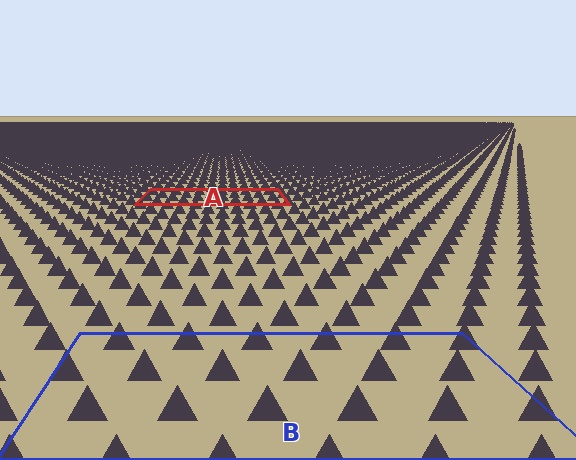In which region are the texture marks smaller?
The texture marks are smaller in region A, because it is farther away.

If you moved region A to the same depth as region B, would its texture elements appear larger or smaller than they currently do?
They would appear larger. At a closer depth, the same texture elements are projected at a bigger on-screen size.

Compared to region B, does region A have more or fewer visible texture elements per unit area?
Region A has more texture elements per unit area — they are packed more densely because it is farther away.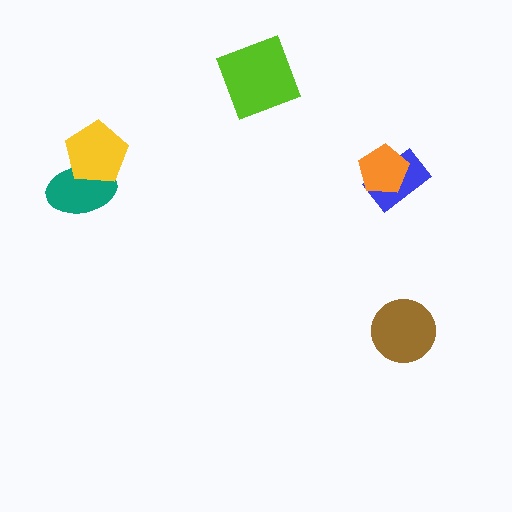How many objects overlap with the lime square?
0 objects overlap with the lime square.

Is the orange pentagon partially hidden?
No, no other shape covers it.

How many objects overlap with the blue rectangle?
1 object overlaps with the blue rectangle.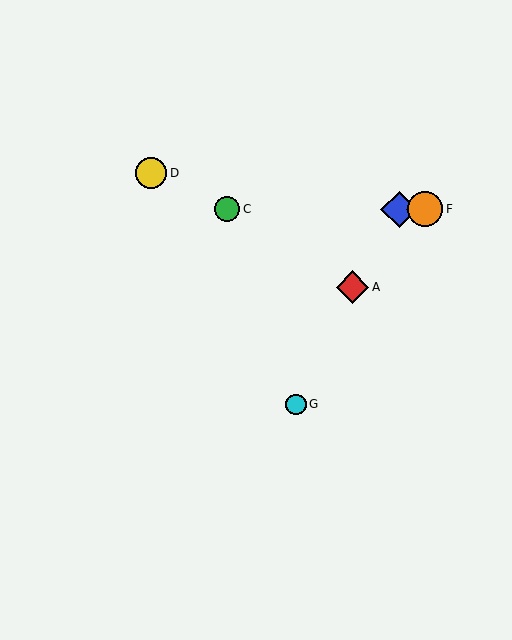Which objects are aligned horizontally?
Objects B, C, E, F are aligned horizontally.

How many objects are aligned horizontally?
4 objects (B, C, E, F) are aligned horizontally.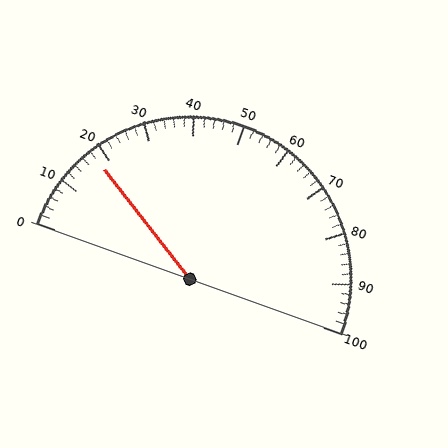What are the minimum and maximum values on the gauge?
The gauge ranges from 0 to 100.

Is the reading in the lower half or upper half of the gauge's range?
The reading is in the lower half of the range (0 to 100).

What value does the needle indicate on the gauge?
The needle indicates approximately 18.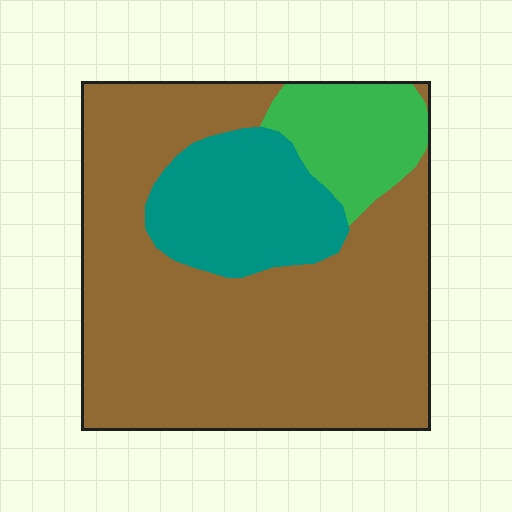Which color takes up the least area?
Green, at roughly 10%.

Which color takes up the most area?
Brown, at roughly 70%.